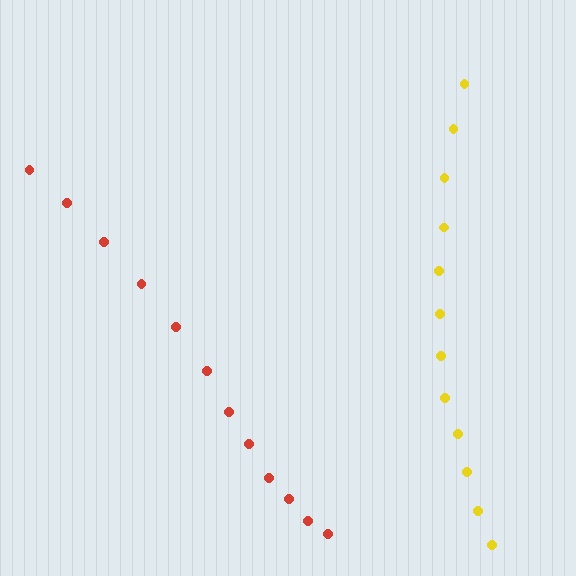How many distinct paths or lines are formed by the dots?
There are 2 distinct paths.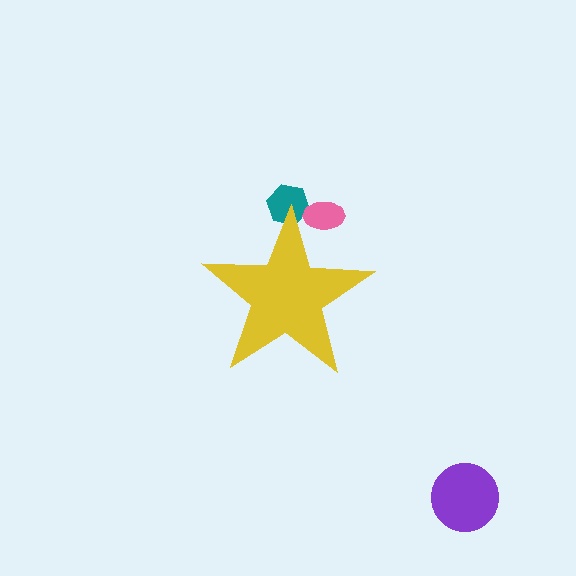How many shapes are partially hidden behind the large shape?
2 shapes are partially hidden.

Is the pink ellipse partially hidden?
Yes, the pink ellipse is partially hidden behind the yellow star.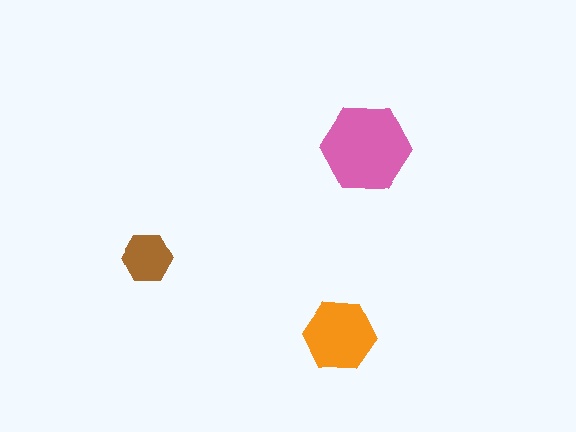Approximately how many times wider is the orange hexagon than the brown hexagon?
About 1.5 times wider.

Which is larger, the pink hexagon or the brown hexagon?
The pink one.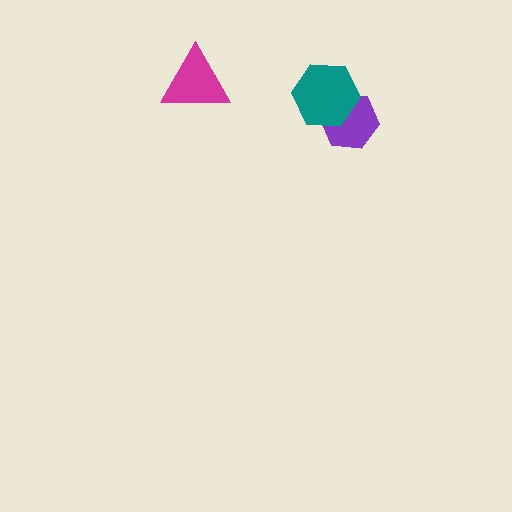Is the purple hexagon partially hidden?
Yes, it is partially covered by another shape.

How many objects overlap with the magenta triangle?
0 objects overlap with the magenta triangle.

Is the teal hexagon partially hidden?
No, no other shape covers it.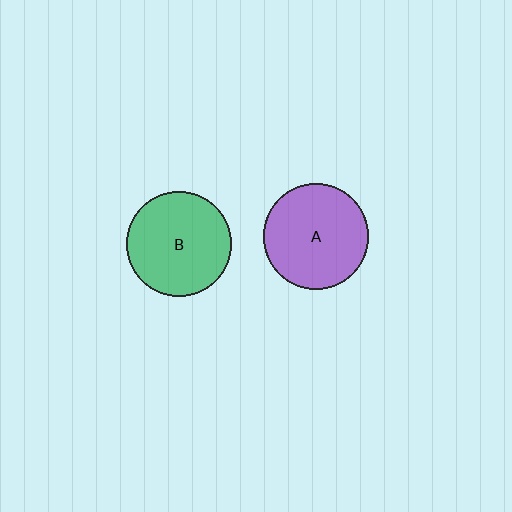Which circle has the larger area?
Circle B (green).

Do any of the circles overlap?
No, none of the circles overlap.